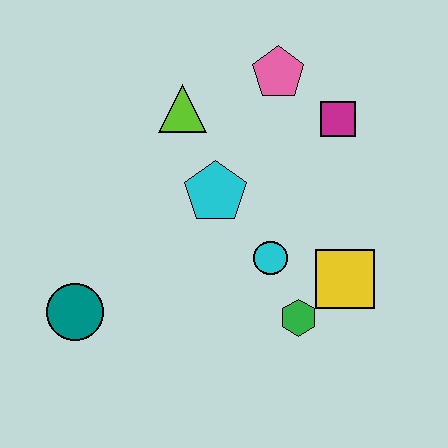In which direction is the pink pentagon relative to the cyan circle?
The pink pentagon is above the cyan circle.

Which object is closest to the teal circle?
The cyan pentagon is closest to the teal circle.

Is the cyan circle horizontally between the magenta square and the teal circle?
Yes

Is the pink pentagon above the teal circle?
Yes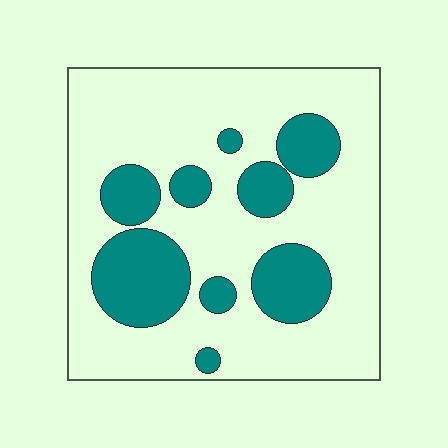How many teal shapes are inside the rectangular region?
9.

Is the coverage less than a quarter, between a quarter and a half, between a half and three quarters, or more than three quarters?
Between a quarter and a half.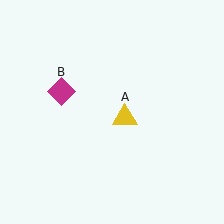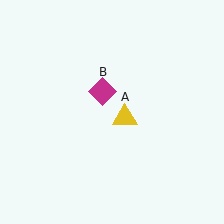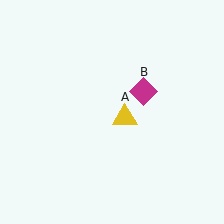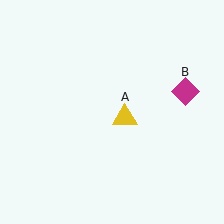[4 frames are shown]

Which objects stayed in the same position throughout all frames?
Yellow triangle (object A) remained stationary.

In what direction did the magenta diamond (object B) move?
The magenta diamond (object B) moved right.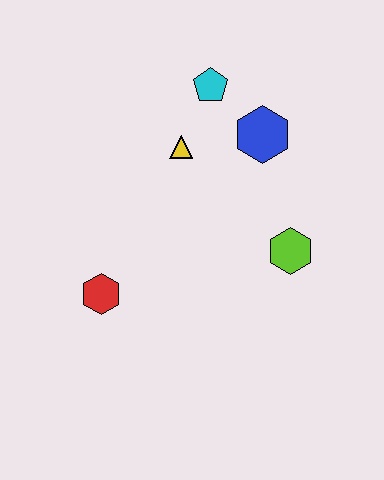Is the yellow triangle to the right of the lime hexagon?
No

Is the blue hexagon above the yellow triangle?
Yes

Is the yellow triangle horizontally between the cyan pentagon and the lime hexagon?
No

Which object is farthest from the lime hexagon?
The red hexagon is farthest from the lime hexagon.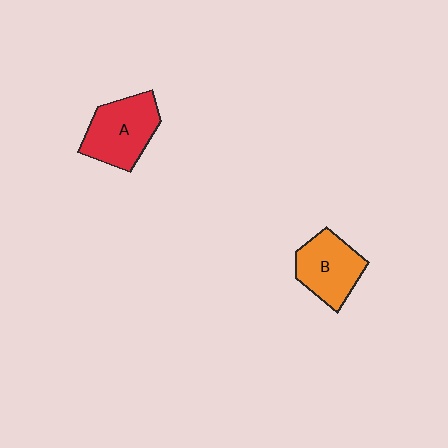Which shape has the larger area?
Shape A (red).